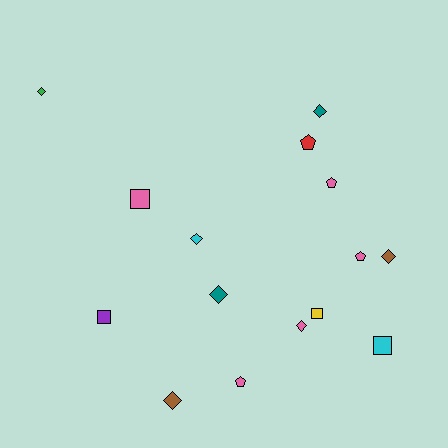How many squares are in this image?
There are 4 squares.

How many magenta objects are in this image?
There are no magenta objects.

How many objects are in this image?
There are 15 objects.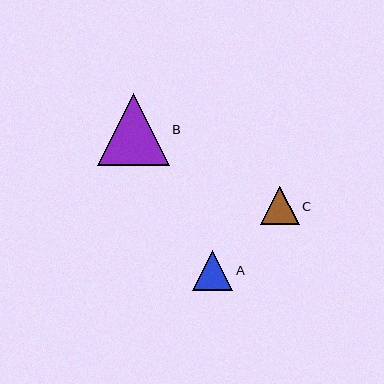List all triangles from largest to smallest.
From largest to smallest: B, A, C.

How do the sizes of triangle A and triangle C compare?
Triangle A and triangle C are approximately the same size.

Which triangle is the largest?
Triangle B is the largest with a size of approximately 72 pixels.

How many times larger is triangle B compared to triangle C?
Triangle B is approximately 1.9 times the size of triangle C.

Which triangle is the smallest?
Triangle C is the smallest with a size of approximately 39 pixels.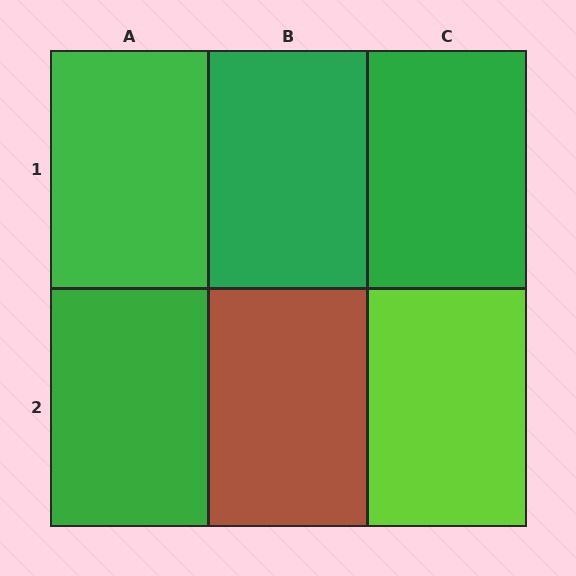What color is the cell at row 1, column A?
Green.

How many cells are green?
4 cells are green.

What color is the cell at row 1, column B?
Green.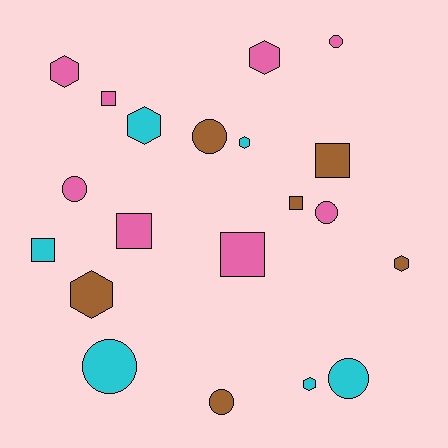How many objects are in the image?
There are 20 objects.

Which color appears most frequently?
Pink, with 8 objects.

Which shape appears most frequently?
Hexagon, with 7 objects.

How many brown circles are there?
There are 2 brown circles.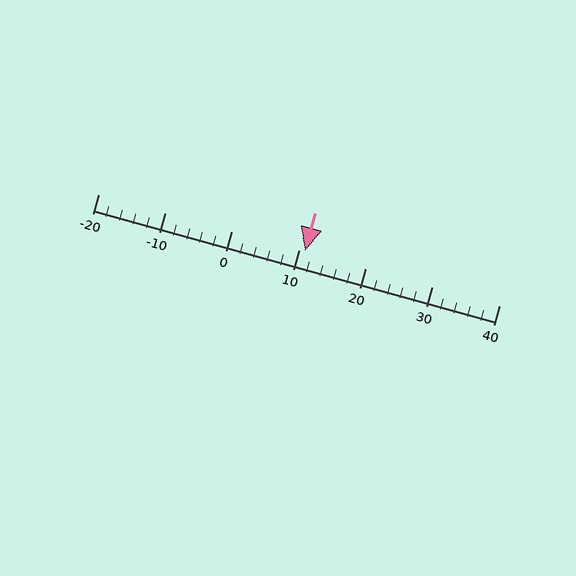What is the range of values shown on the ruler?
The ruler shows values from -20 to 40.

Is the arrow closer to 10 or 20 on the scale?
The arrow is closer to 10.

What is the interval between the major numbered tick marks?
The major tick marks are spaced 10 units apart.